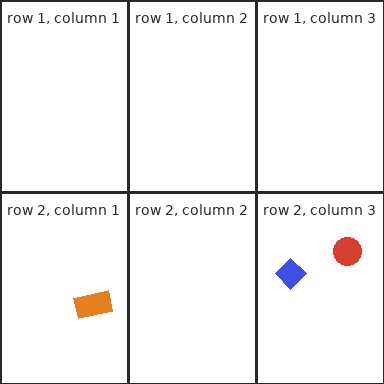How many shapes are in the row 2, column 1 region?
1.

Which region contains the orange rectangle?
The row 2, column 1 region.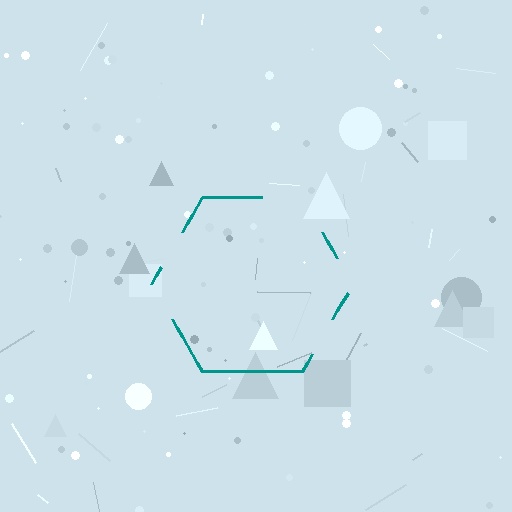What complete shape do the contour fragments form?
The contour fragments form a hexagon.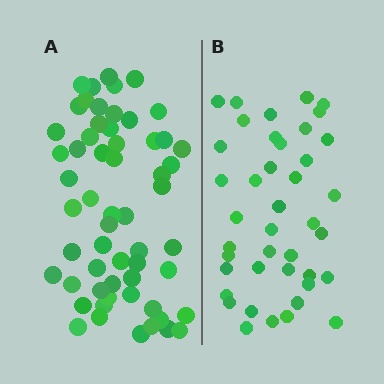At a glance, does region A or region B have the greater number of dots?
Region A (the left region) has more dots.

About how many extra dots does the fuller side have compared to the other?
Region A has approximately 15 more dots than region B.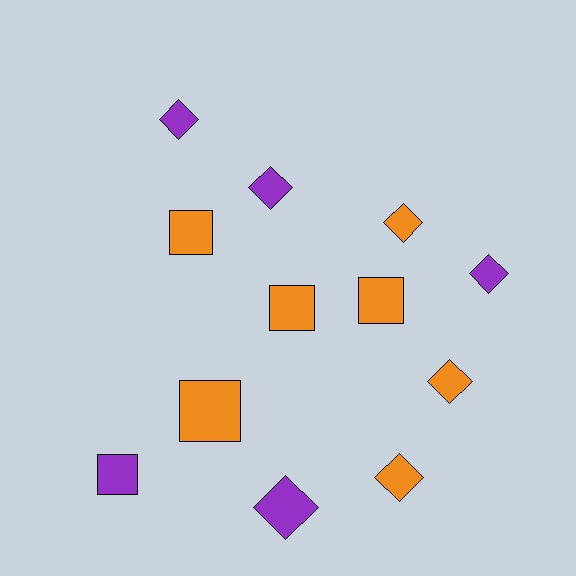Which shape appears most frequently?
Diamond, with 7 objects.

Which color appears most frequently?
Orange, with 7 objects.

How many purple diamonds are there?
There are 4 purple diamonds.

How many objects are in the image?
There are 12 objects.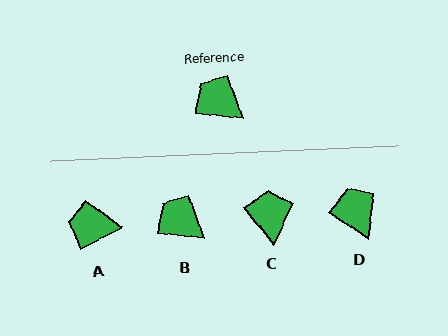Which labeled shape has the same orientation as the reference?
B.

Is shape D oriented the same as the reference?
No, it is off by about 27 degrees.